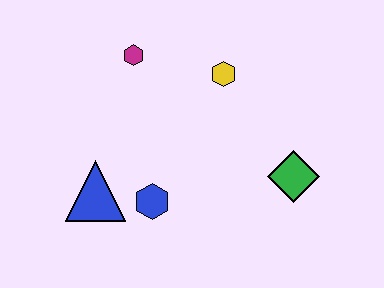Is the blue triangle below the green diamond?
Yes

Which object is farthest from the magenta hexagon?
The green diamond is farthest from the magenta hexagon.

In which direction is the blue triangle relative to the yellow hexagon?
The blue triangle is to the left of the yellow hexagon.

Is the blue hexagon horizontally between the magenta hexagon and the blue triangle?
No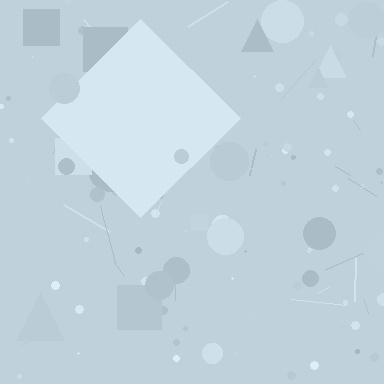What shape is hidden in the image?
A diamond is hidden in the image.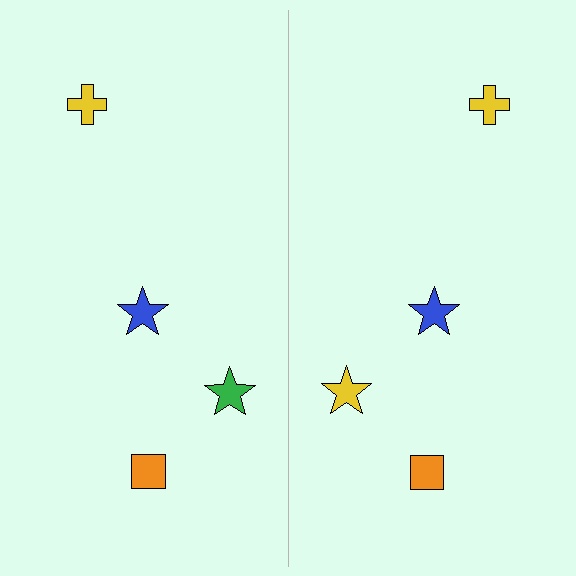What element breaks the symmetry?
The yellow star on the right side breaks the symmetry — its mirror counterpart is green.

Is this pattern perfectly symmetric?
No, the pattern is not perfectly symmetric. The yellow star on the right side breaks the symmetry — its mirror counterpart is green.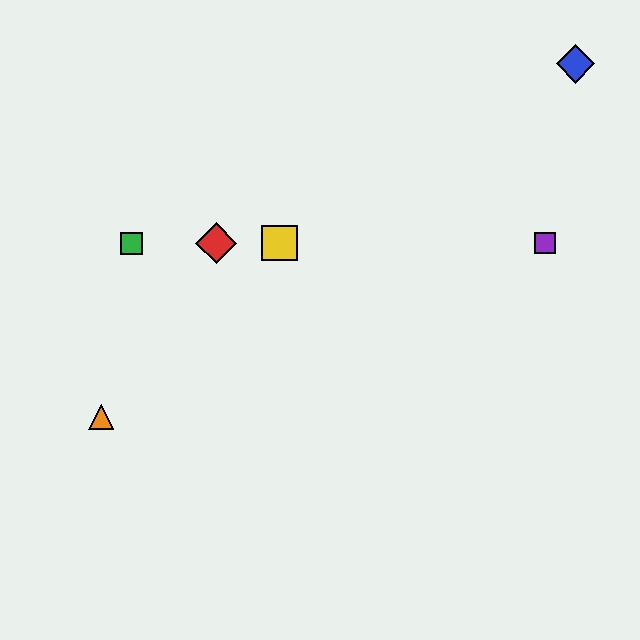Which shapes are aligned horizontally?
The red diamond, the green square, the yellow square, the purple square are aligned horizontally.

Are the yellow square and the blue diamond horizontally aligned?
No, the yellow square is at y≈243 and the blue diamond is at y≈64.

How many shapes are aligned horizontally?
4 shapes (the red diamond, the green square, the yellow square, the purple square) are aligned horizontally.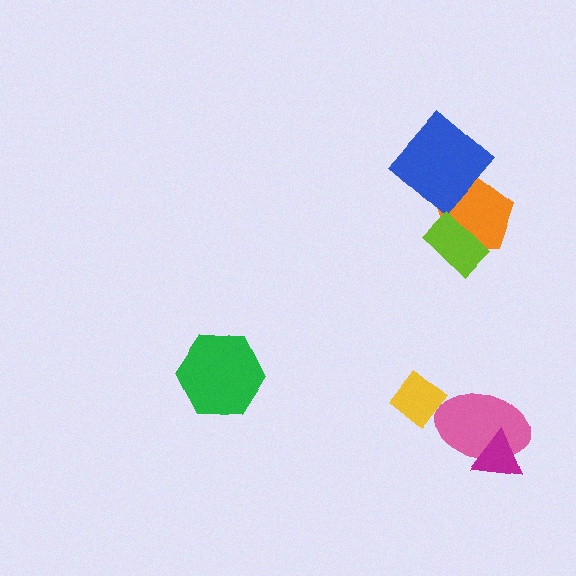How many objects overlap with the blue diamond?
1 object overlaps with the blue diamond.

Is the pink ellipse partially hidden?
Yes, it is partially covered by another shape.